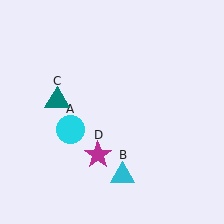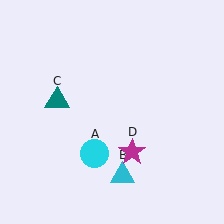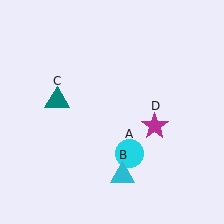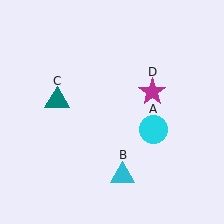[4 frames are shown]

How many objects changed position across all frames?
2 objects changed position: cyan circle (object A), magenta star (object D).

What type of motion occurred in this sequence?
The cyan circle (object A), magenta star (object D) rotated counterclockwise around the center of the scene.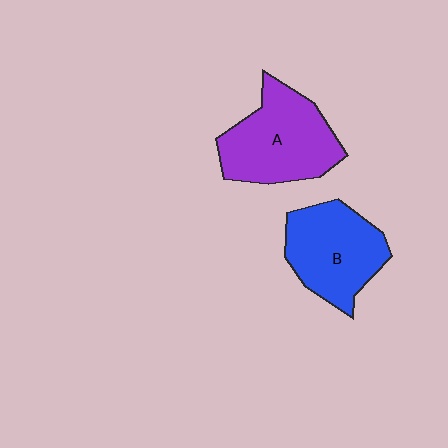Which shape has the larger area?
Shape A (purple).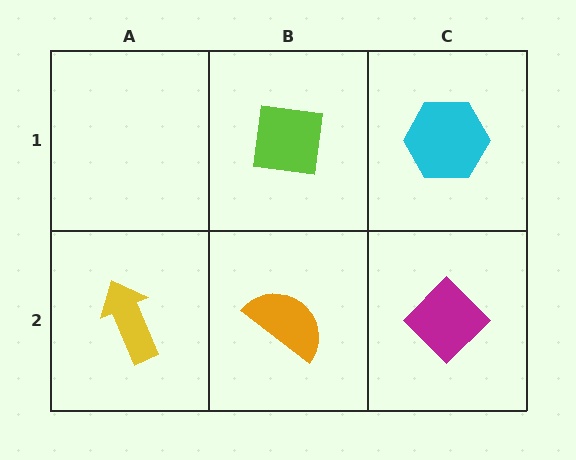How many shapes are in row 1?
2 shapes.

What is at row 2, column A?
A yellow arrow.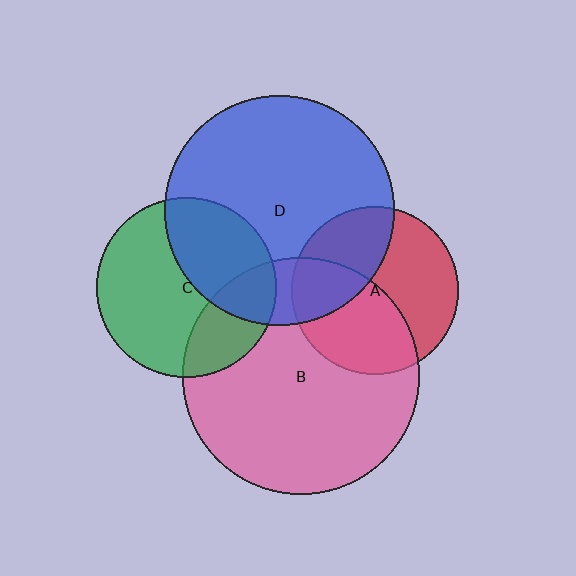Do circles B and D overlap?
Yes.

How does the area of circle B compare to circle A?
Approximately 2.0 times.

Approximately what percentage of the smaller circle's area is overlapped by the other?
Approximately 20%.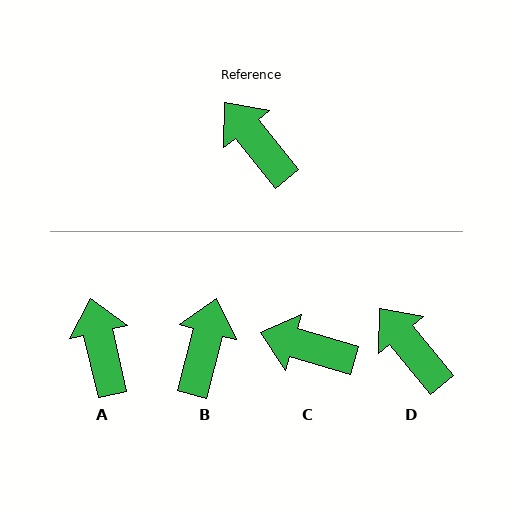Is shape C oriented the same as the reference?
No, it is off by about 34 degrees.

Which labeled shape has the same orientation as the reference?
D.